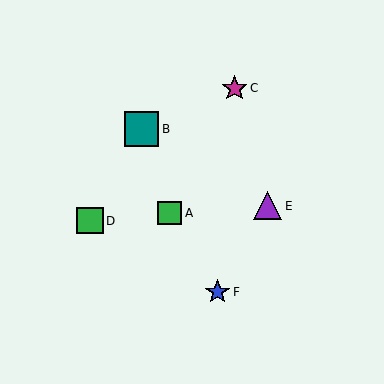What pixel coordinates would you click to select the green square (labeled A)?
Click at (170, 213) to select the green square A.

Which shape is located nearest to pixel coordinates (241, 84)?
The magenta star (labeled C) at (235, 88) is nearest to that location.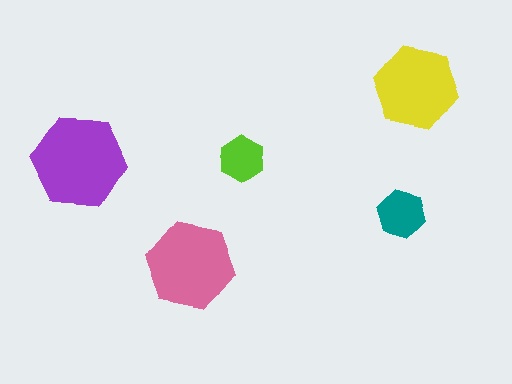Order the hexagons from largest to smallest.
the purple one, the pink one, the yellow one, the teal one, the lime one.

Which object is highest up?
The yellow hexagon is topmost.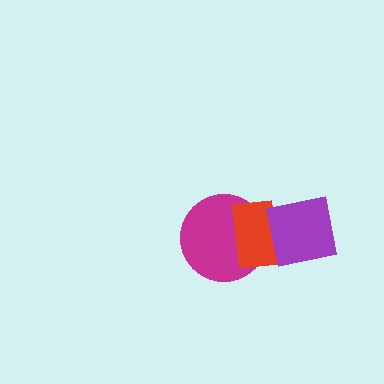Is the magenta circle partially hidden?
Yes, it is partially covered by another shape.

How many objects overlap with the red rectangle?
2 objects overlap with the red rectangle.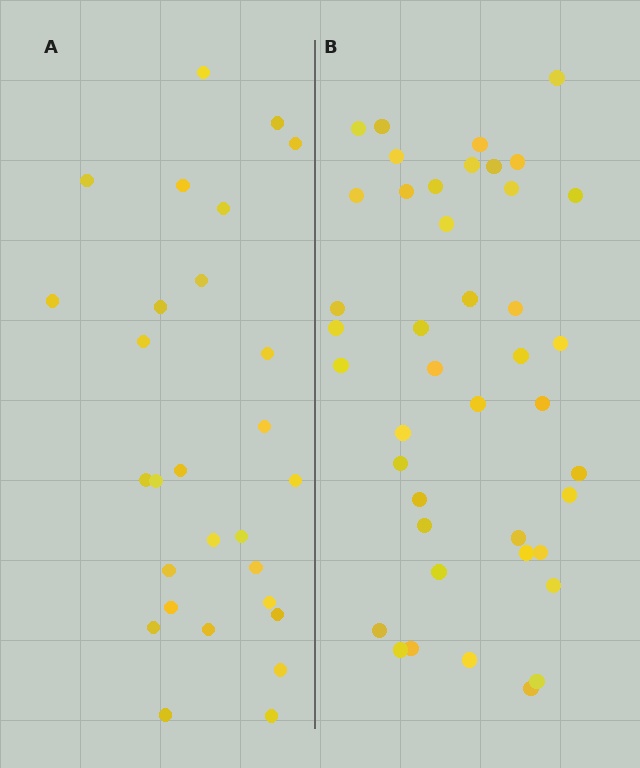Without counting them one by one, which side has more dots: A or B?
Region B (the right region) has more dots.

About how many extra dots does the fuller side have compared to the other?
Region B has approximately 15 more dots than region A.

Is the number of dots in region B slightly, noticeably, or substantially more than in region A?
Region B has substantially more. The ratio is roughly 1.5 to 1.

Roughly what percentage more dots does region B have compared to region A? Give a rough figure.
About 50% more.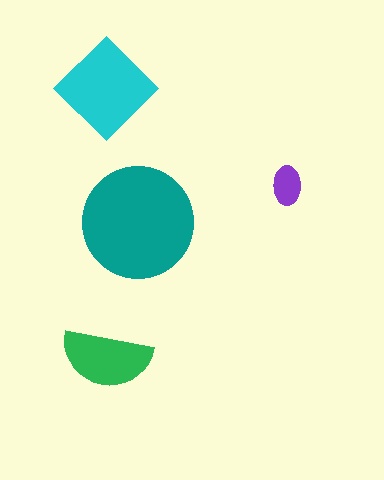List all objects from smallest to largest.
The purple ellipse, the green semicircle, the cyan diamond, the teal circle.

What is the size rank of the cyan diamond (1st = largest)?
2nd.